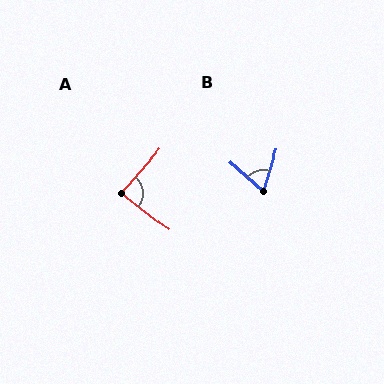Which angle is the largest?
A, at approximately 87 degrees.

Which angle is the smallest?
B, at approximately 66 degrees.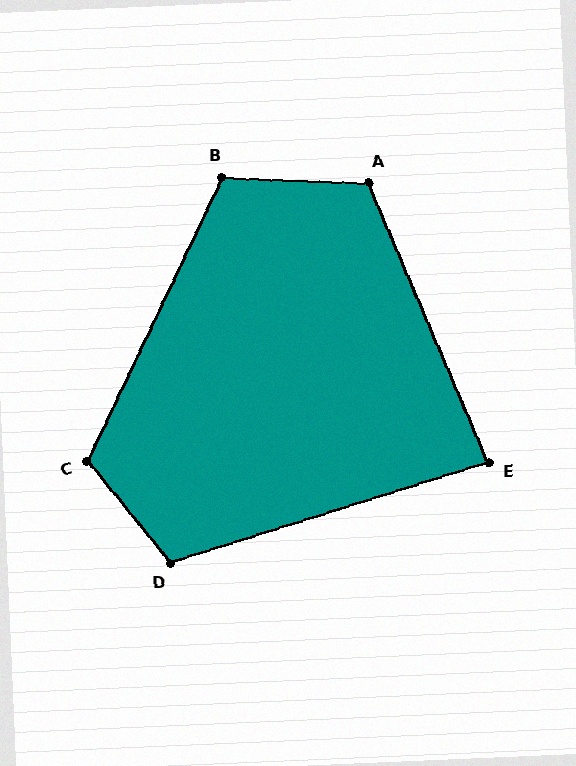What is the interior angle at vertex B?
Approximately 113 degrees (obtuse).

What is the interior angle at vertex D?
Approximately 112 degrees (obtuse).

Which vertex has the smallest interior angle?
E, at approximately 85 degrees.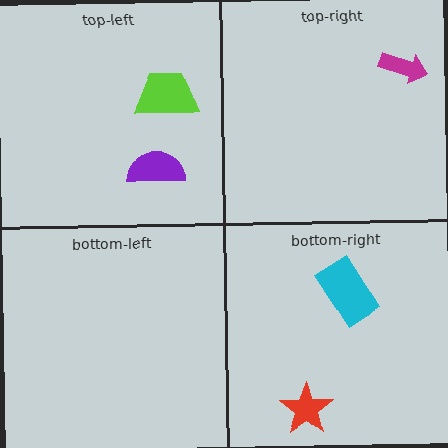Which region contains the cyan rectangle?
The bottom-right region.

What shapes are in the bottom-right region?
The cyan rectangle, the red star.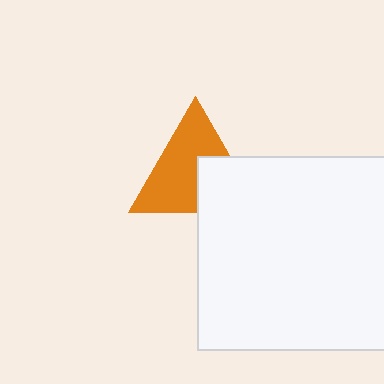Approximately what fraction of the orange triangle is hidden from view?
Roughly 36% of the orange triangle is hidden behind the white square.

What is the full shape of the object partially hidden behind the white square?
The partially hidden object is an orange triangle.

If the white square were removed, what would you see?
You would see the complete orange triangle.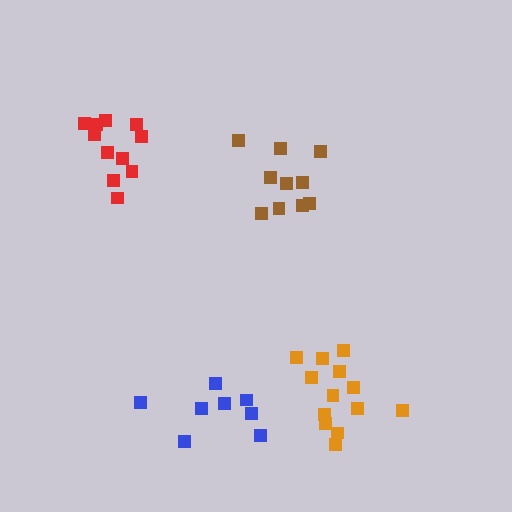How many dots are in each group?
Group 1: 8 dots, Group 2: 10 dots, Group 3: 13 dots, Group 4: 11 dots (42 total).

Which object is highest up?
The red cluster is topmost.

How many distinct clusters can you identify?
There are 4 distinct clusters.